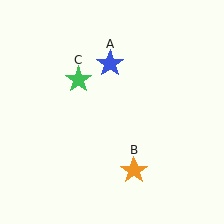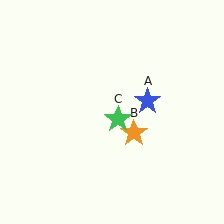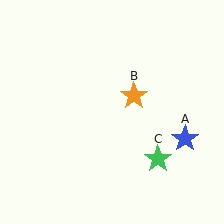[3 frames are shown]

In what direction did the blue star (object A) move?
The blue star (object A) moved down and to the right.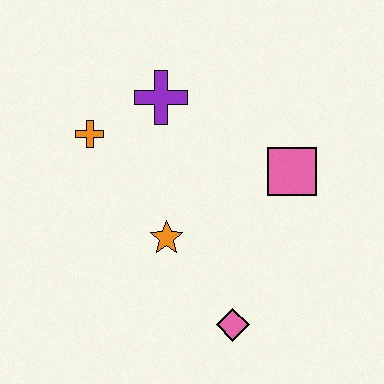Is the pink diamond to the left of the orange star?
No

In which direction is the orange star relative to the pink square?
The orange star is to the left of the pink square.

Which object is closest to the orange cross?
The purple cross is closest to the orange cross.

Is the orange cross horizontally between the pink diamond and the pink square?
No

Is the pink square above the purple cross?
No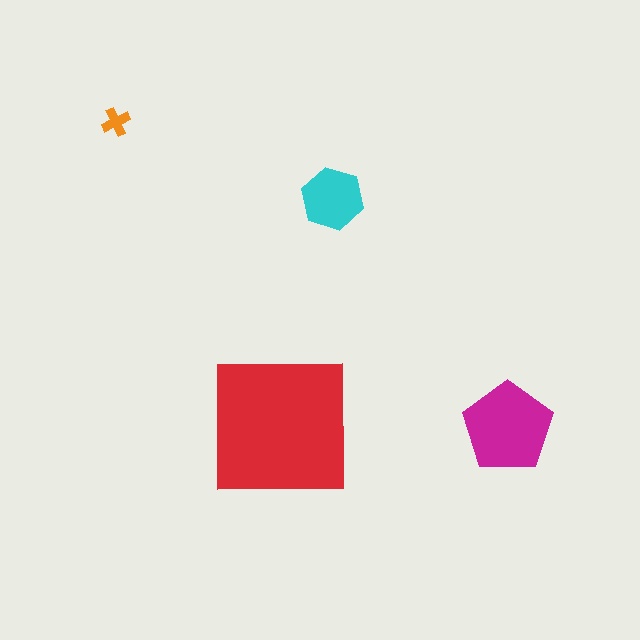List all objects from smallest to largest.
The orange cross, the cyan hexagon, the magenta pentagon, the red square.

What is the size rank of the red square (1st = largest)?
1st.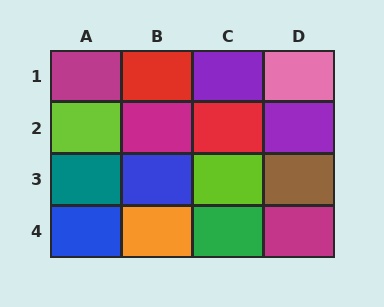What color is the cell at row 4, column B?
Orange.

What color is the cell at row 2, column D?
Purple.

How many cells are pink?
1 cell is pink.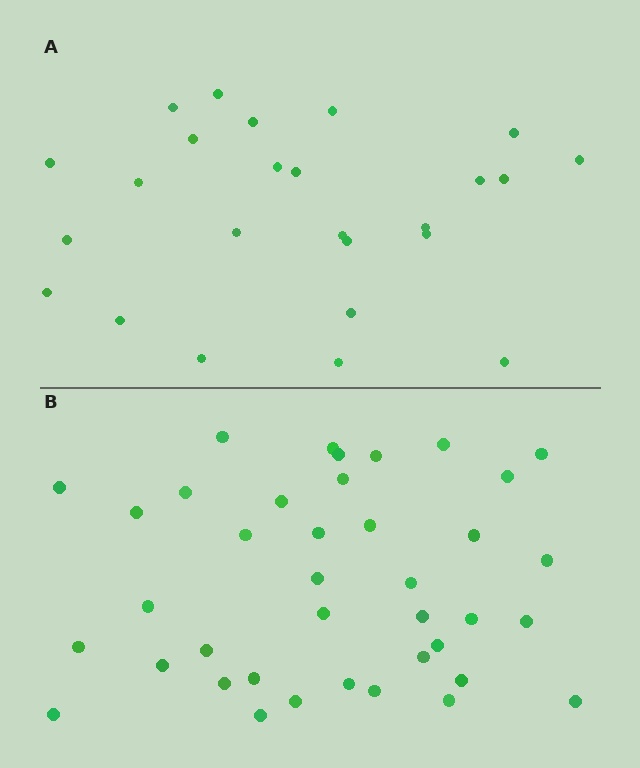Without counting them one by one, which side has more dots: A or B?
Region B (the bottom region) has more dots.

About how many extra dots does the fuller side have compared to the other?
Region B has approximately 15 more dots than region A.